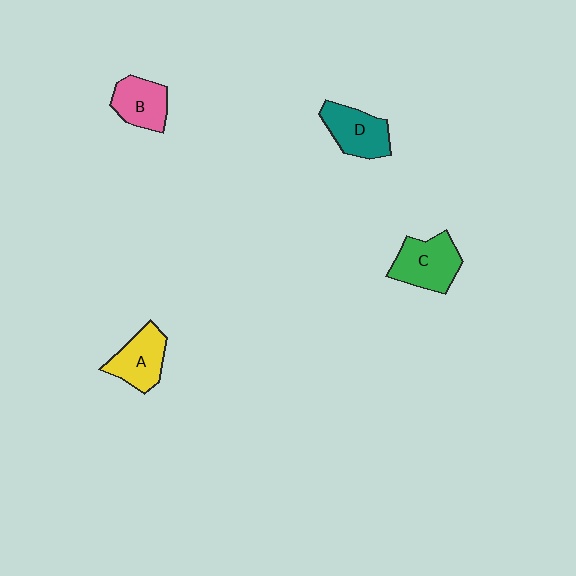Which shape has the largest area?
Shape C (green).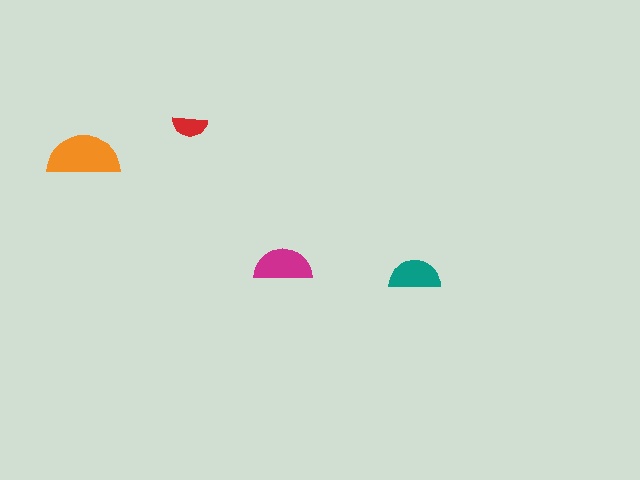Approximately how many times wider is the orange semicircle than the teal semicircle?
About 1.5 times wider.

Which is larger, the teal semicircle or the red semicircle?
The teal one.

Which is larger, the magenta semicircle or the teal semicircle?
The magenta one.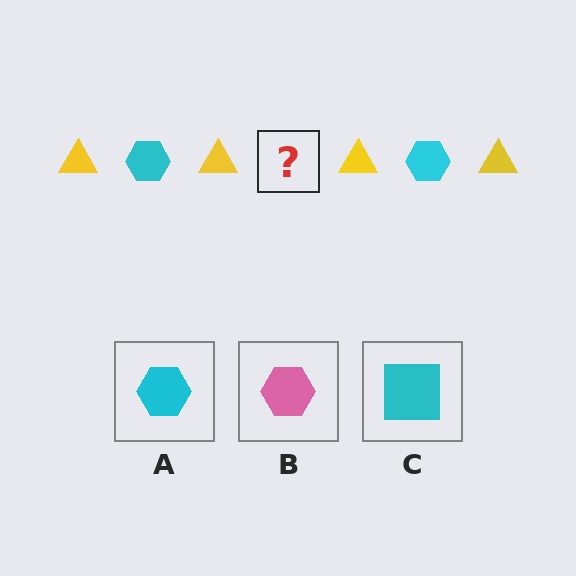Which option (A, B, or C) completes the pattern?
A.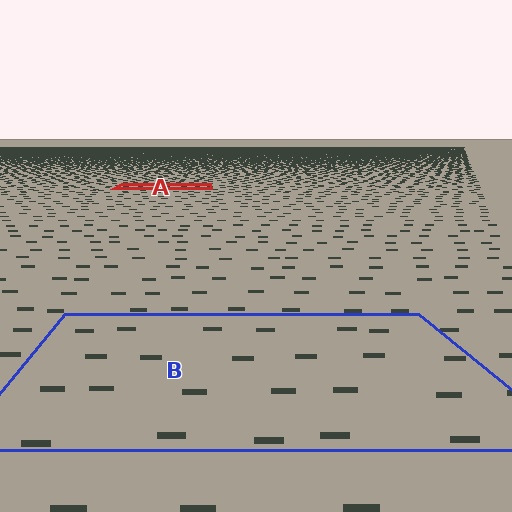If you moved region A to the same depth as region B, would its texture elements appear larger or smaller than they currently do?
They would appear larger. At a closer depth, the same texture elements are projected at a bigger on-screen size.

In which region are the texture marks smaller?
The texture marks are smaller in region A, because it is farther away.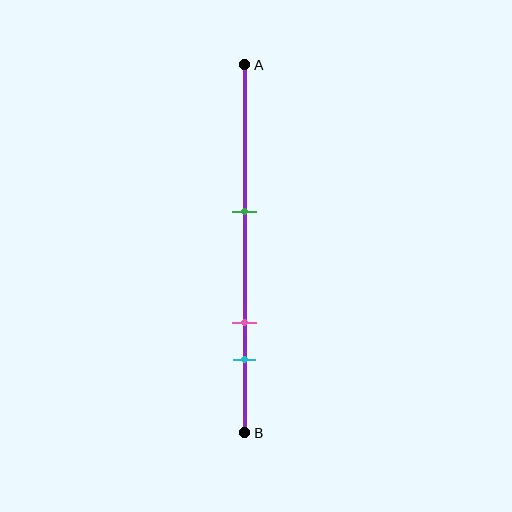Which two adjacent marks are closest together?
The pink and cyan marks are the closest adjacent pair.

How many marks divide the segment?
There are 3 marks dividing the segment.